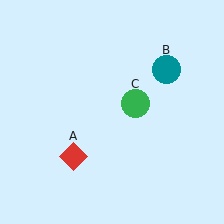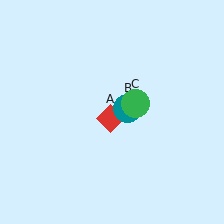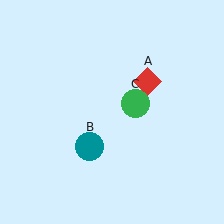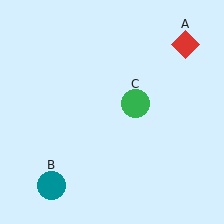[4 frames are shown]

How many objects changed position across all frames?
2 objects changed position: red diamond (object A), teal circle (object B).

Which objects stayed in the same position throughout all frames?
Green circle (object C) remained stationary.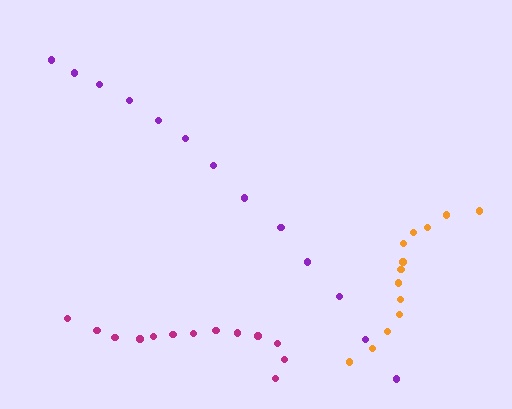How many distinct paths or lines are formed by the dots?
There are 3 distinct paths.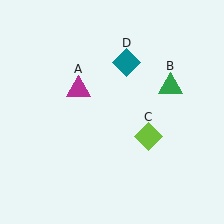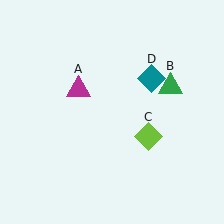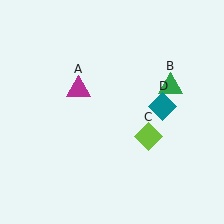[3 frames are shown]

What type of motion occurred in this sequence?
The teal diamond (object D) rotated clockwise around the center of the scene.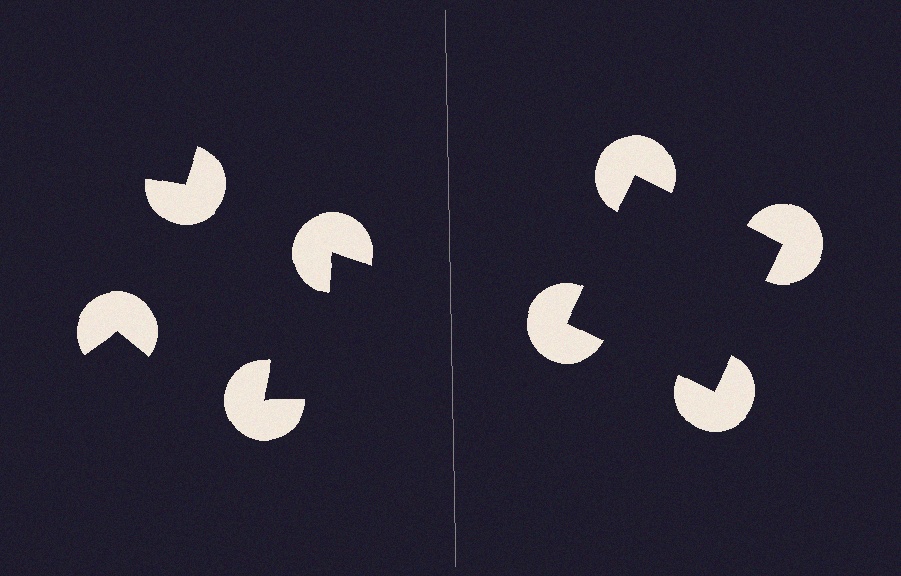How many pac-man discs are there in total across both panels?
8 — 4 on each side.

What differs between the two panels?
The pac-man discs are positioned identically on both sides; only the wedge orientations differ. On the right they align to a square; on the left they are misaligned.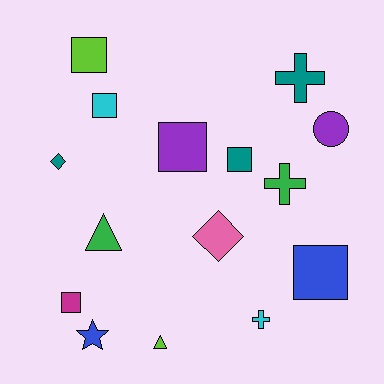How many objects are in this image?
There are 15 objects.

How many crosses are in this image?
There are 3 crosses.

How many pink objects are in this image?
There is 1 pink object.